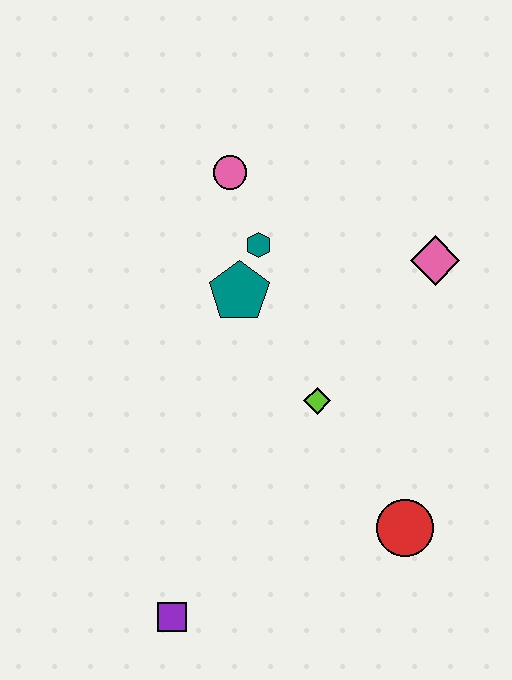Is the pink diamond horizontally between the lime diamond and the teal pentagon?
No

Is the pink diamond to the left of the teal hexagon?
No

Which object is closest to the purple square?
The red circle is closest to the purple square.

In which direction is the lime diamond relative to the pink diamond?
The lime diamond is below the pink diamond.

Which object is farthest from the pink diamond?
The purple square is farthest from the pink diamond.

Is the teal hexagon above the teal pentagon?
Yes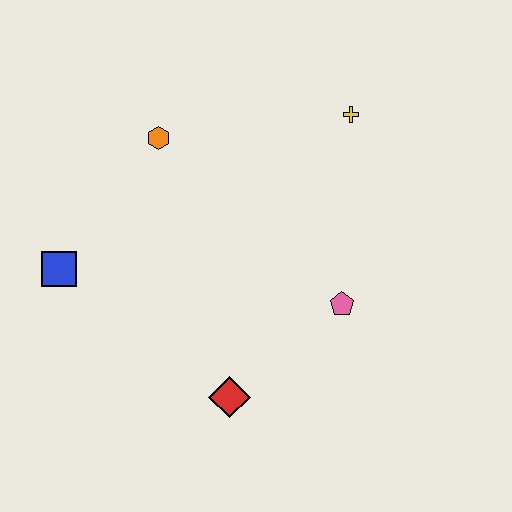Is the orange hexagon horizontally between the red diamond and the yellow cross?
No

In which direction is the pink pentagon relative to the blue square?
The pink pentagon is to the right of the blue square.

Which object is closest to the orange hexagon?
The blue square is closest to the orange hexagon.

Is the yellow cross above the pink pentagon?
Yes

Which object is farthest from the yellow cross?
The blue square is farthest from the yellow cross.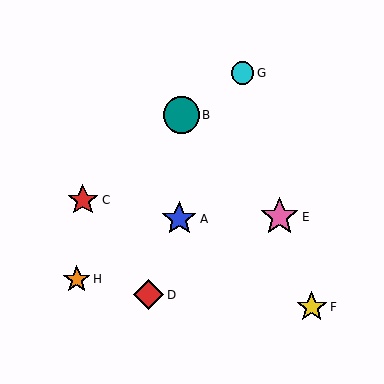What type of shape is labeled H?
Shape H is an orange star.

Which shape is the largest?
The pink star (labeled E) is the largest.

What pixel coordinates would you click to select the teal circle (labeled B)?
Click at (181, 115) to select the teal circle B.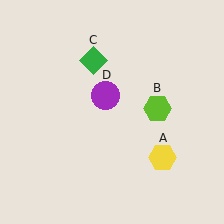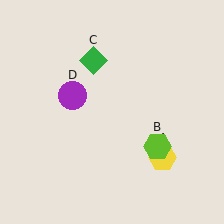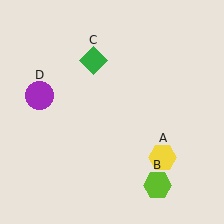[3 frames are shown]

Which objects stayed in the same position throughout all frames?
Yellow hexagon (object A) and green diamond (object C) remained stationary.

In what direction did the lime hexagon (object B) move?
The lime hexagon (object B) moved down.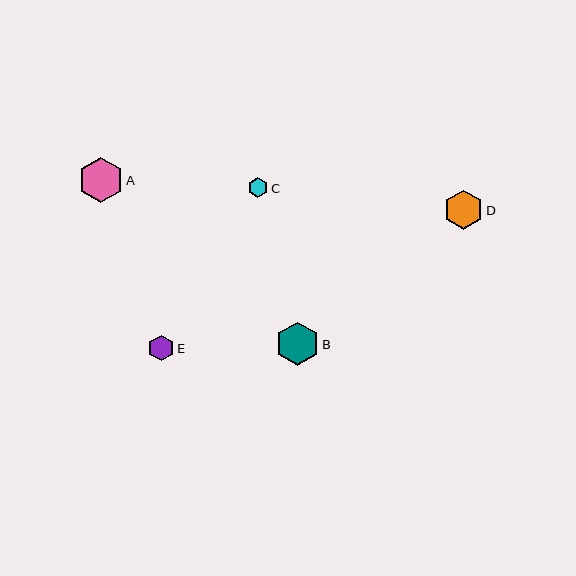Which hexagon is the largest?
Hexagon A is the largest with a size of approximately 45 pixels.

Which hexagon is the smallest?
Hexagon C is the smallest with a size of approximately 20 pixels.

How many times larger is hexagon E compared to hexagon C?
Hexagon E is approximately 1.3 times the size of hexagon C.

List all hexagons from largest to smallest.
From largest to smallest: A, B, D, E, C.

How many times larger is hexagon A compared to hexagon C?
Hexagon A is approximately 2.2 times the size of hexagon C.